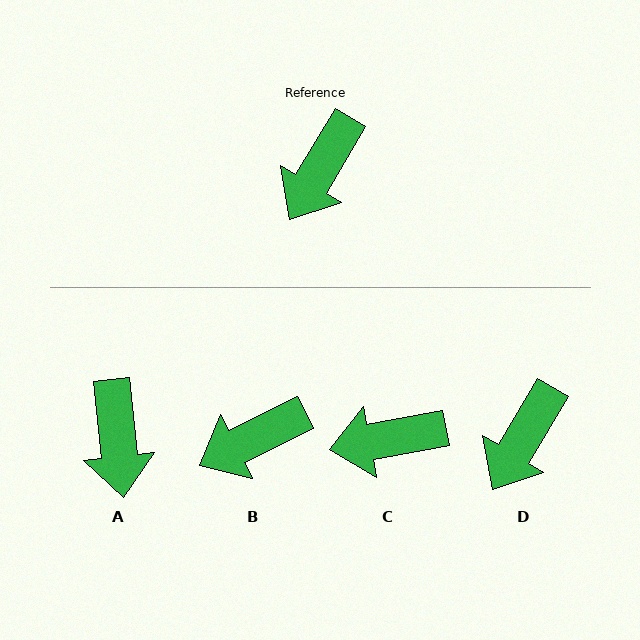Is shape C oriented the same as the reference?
No, it is off by about 49 degrees.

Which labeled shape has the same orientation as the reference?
D.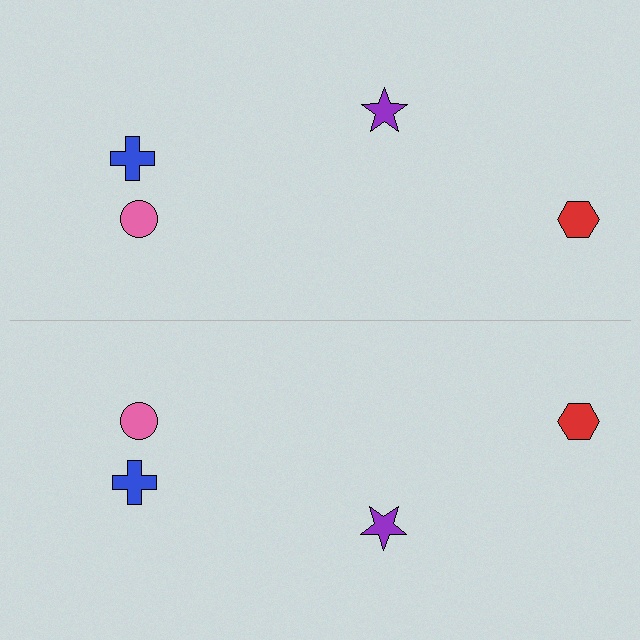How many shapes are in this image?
There are 8 shapes in this image.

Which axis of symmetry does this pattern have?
The pattern has a horizontal axis of symmetry running through the center of the image.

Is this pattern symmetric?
Yes, this pattern has bilateral (reflection) symmetry.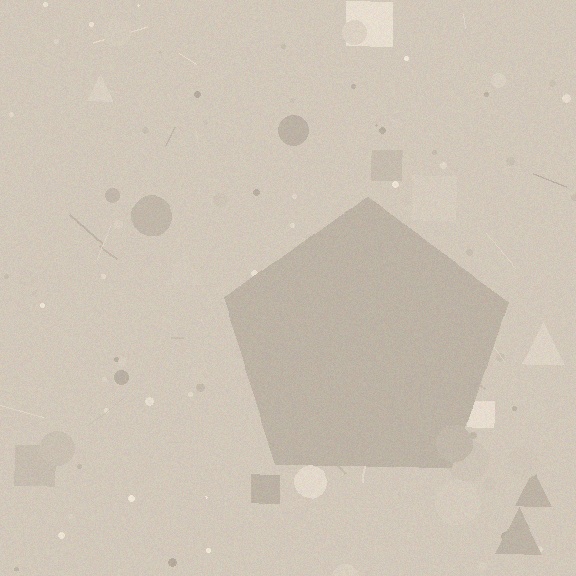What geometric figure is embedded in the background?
A pentagon is embedded in the background.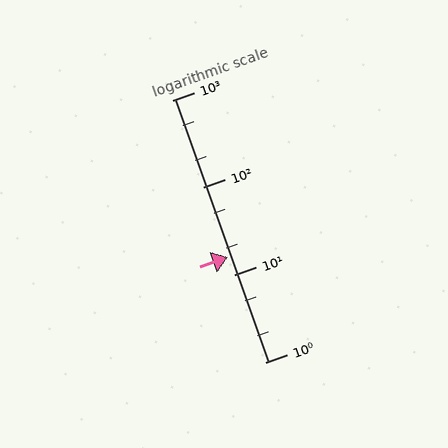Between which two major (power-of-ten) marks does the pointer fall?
The pointer is between 10 and 100.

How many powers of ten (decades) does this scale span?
The scale spans 3 decades, from 1 to 1000.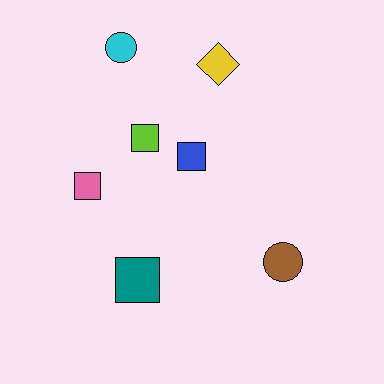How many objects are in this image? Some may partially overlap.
There are 7 objects.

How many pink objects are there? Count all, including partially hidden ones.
There is 1 pink object.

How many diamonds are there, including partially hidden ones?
There is 1 diamond.